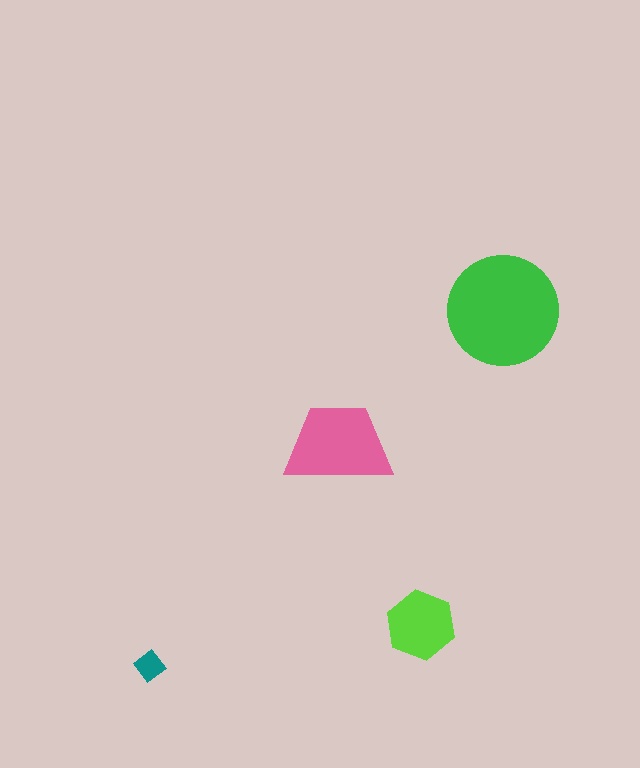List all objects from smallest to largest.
The teal diamond, the lime hexagon, the pink trapezoid, the green circle.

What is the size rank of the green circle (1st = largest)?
1st.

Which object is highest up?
The green circle is topmost.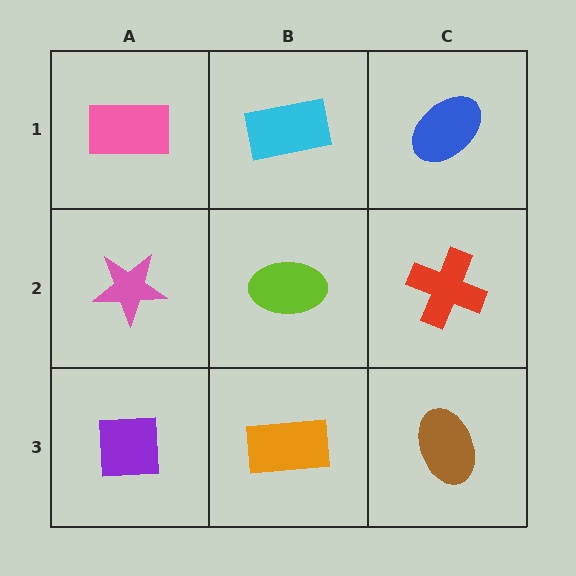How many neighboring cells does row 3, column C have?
2.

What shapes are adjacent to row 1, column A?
A pink star (row 2, column A), a cyan rectangle (row 1, column B).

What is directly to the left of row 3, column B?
A purple square.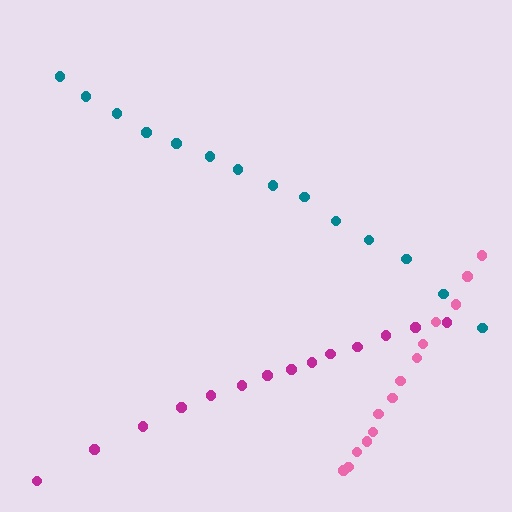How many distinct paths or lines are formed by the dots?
There are 3 distinct paths.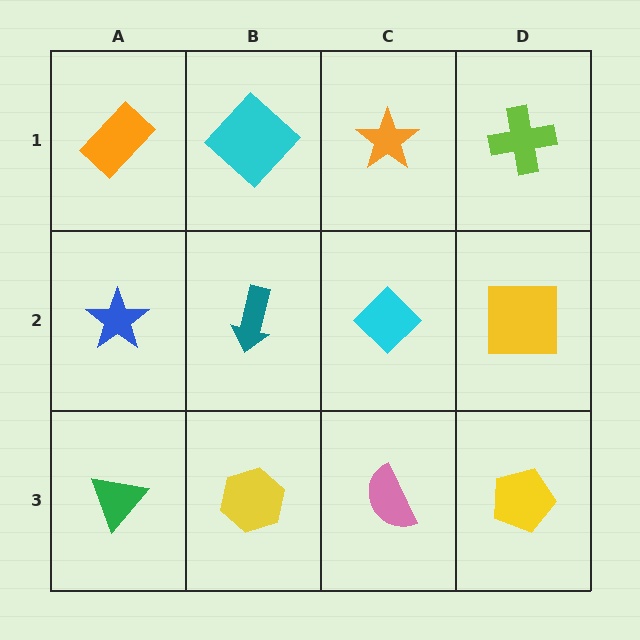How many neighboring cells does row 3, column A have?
2.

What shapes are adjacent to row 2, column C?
An orange star (row 1, column C), a pink semicircle (row 3, column C), a teal arrow (row 2, column B), a yellow square (row 2, column D).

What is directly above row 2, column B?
A cyan diamond.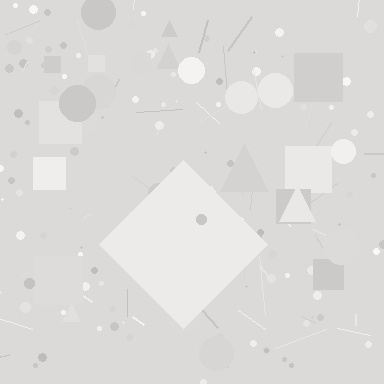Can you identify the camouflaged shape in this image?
The camouflaged shape is a diamond.